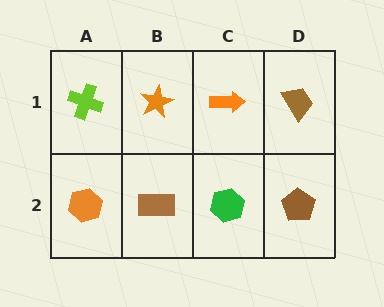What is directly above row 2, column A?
A lime cross.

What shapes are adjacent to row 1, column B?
A brown rectangle (row 2, column B), a lime cross (row 1, column A), an orange arrow (row 1, column C).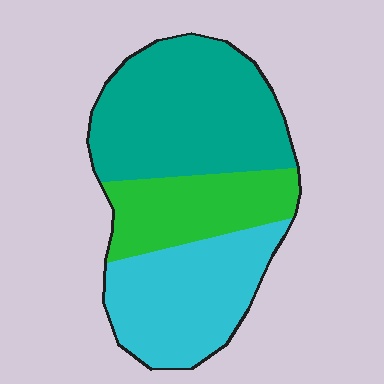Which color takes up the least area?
Green, at roughly 25%.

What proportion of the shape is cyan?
Cyan takes up about one third (1/3) of the shape.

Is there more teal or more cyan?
Teal.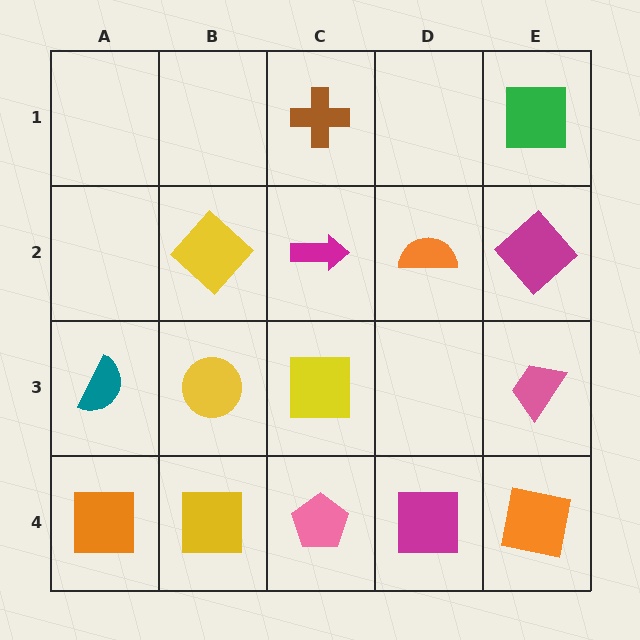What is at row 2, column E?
A magenta diamond.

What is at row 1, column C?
A brown cross.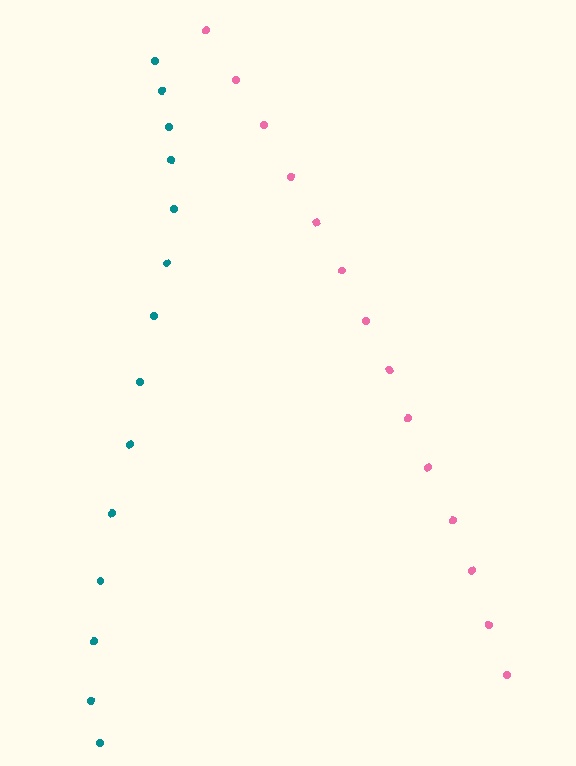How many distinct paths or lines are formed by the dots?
There are 2 distinct paths.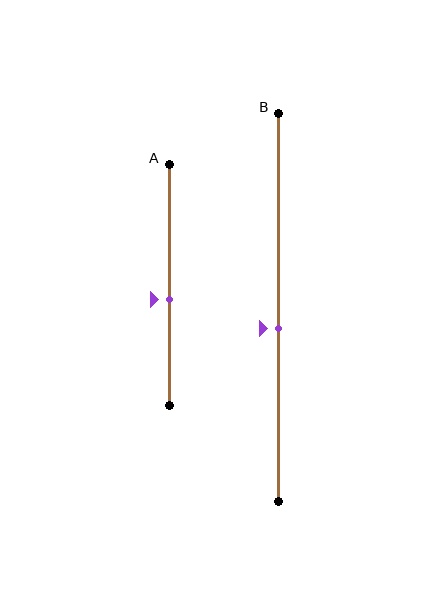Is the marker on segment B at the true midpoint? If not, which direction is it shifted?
No, the marker on segment B is shifted downward by about 5% of the segment length.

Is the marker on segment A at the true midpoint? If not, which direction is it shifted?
No, the marker on segment A is shifted downward by about 6% of the segment length.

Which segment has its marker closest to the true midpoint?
Segment B has its marker closest to the true midpoint.